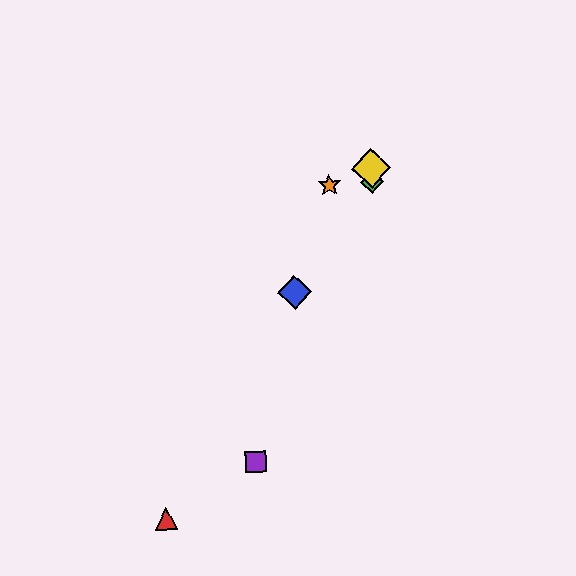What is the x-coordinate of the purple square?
The purple square is at x≈256.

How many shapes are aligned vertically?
2 shapes (the green diamond, the yellow diamond) are aligned vertically.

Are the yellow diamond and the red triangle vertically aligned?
No, the yellow diamond is at x≈371 and the red triangle is at x≈166.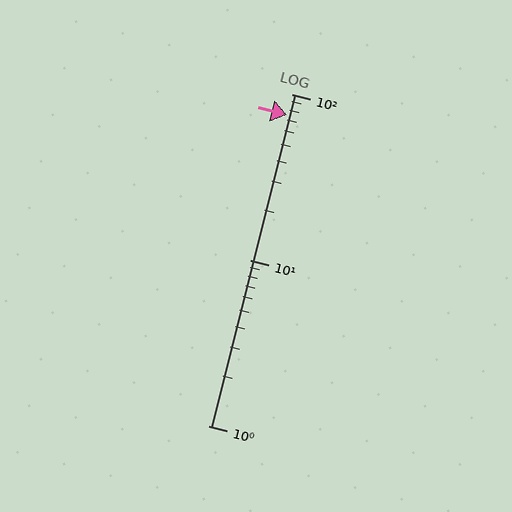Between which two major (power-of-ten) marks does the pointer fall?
The pointer is between 10 and 100.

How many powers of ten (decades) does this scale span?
The scale spans 2 decades, from 1 to 100.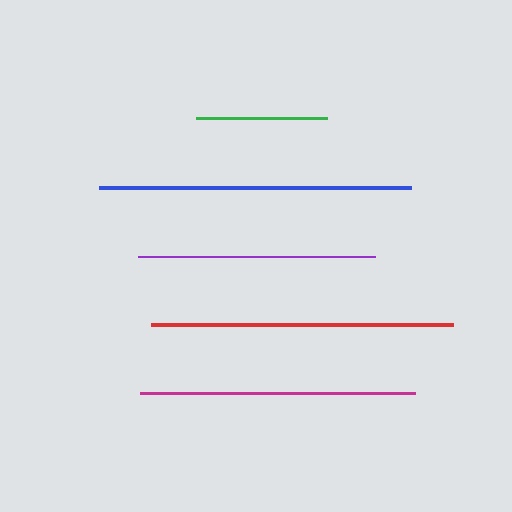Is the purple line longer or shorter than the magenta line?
The magenta line is longer than the purple line.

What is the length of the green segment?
The green segment is approximately 132 pixels long.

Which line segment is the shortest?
The green line is the shortest at approximately 132 pixels.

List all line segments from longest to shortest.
From longest to shortest: blue, red, magenta, purple, green.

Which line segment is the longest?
The blue line is the longest at approximately 312 pixels.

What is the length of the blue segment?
The blue segment is approximately 312 pixels long.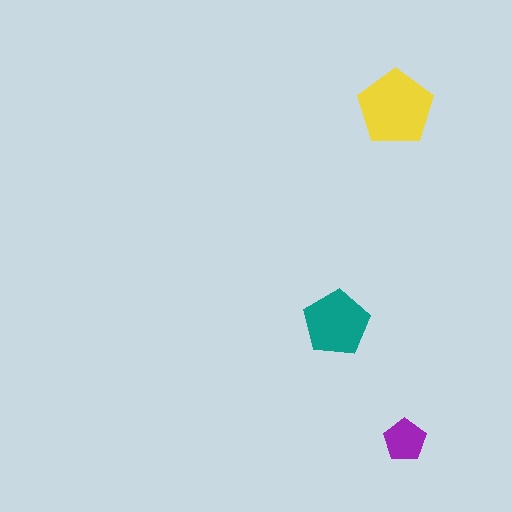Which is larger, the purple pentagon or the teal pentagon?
The teal one.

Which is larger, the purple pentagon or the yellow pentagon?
The yellow one.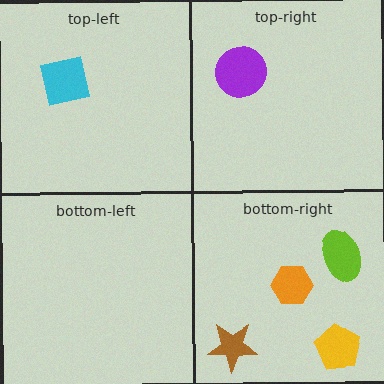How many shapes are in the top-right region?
1.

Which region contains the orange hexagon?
The bottom-right region.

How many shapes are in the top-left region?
1.